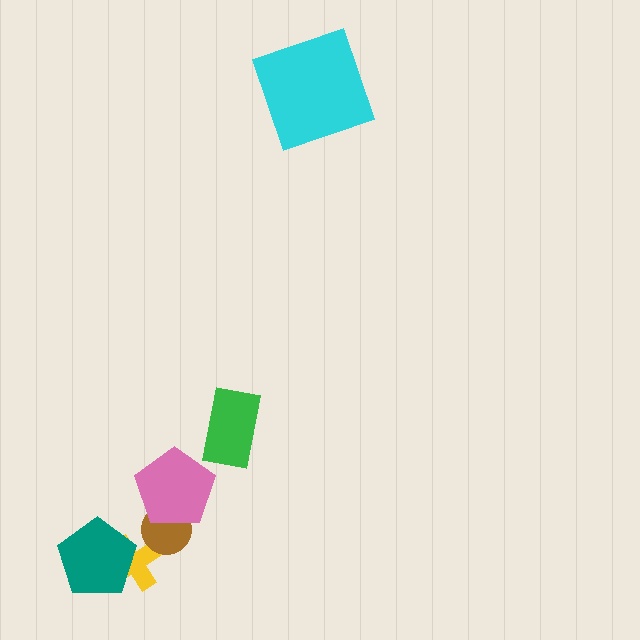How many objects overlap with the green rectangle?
0 objects overlap with the green rectangle.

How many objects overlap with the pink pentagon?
1 object overlaps with the pink pentagon.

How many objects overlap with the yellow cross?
2 objects overlap with the yellow cross.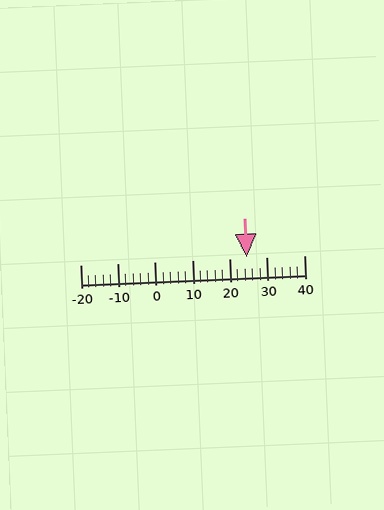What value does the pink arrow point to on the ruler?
The pink arrow points to approximately 25.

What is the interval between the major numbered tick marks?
The major tick marks are spaced 10 units apart.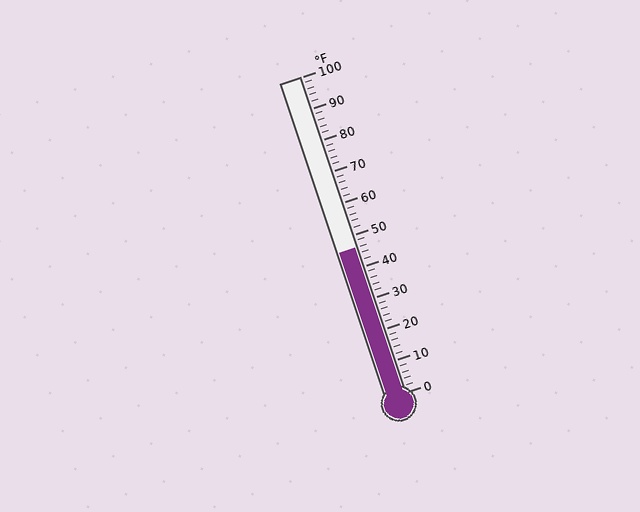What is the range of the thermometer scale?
The thermometer scale ranges from 0°F to 100°F.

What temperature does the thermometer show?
The thermometer shows approximately 46°F.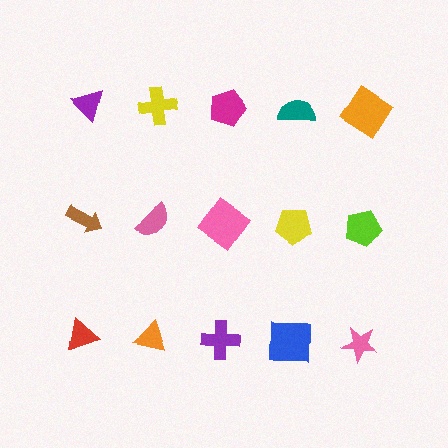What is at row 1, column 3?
A magenta pentagon.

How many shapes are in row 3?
5 shapes.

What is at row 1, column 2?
A yellow cross.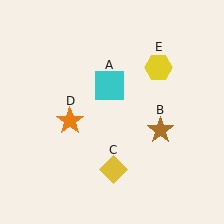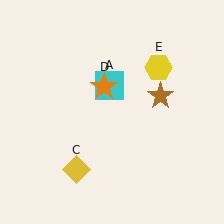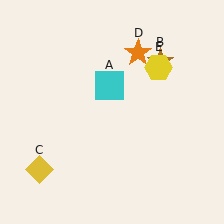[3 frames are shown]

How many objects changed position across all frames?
3 objects changed position: brown star (object B), yellow diamond (object C), orange star (object D).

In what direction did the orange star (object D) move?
The orange star (object D) moved up and to the right.